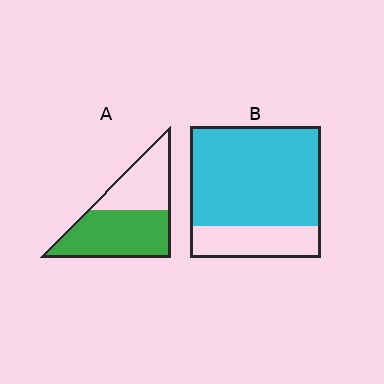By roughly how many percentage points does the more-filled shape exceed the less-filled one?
By roughly 15 percentage points (B over A).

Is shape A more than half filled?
Yes.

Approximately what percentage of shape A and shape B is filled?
A is approximately 60% and B is approximately 75%.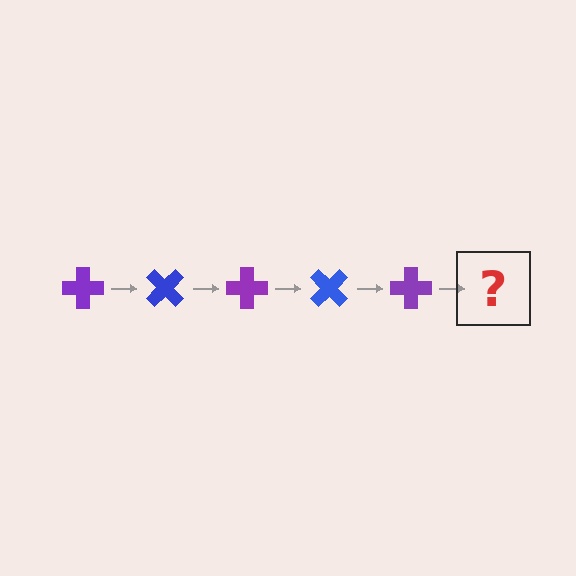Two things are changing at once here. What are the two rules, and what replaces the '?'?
The two rules are that it rotates 45 degrees each step and the color cycles through purple and blue. The '?' should be a blue cross, rotated 225 degrees from the start.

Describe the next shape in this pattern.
It should be a blue cross, rotated 225 degrees from the start.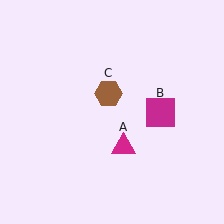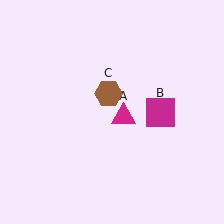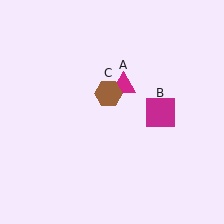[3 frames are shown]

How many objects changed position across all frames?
1 object changed position: magenta triangle (object A).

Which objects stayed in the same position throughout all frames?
Magenta square (object B) and brown hexagon (object C) remained stationary.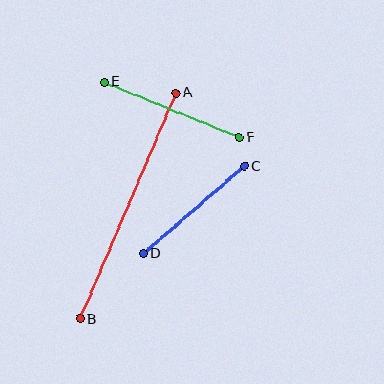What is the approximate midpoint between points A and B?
The midpoint is at approximately (128, 206) pixels.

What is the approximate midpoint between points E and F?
The midpoint is at approximately (172, 110) pixels.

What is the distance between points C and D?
The distance is approximately 134 pixels.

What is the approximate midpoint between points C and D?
The midpoint is at approximately (194, 210) pixels.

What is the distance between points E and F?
The distance is approximately 146 pixels.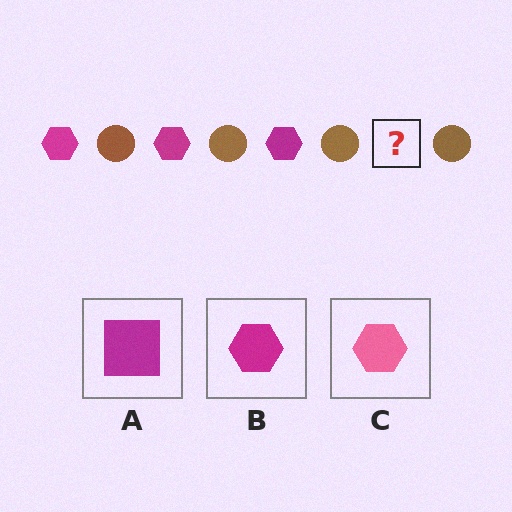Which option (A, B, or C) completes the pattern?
B.